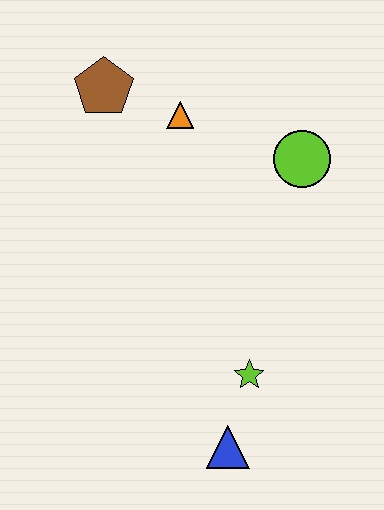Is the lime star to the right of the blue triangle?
Yes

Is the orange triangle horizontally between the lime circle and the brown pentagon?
Yes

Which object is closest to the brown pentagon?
The orange triangle is closest to the brown pentagon.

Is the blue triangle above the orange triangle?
No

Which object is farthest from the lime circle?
The blue triangle is farthest from the lime circle.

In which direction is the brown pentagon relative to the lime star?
The brown pentagon is above the lime star.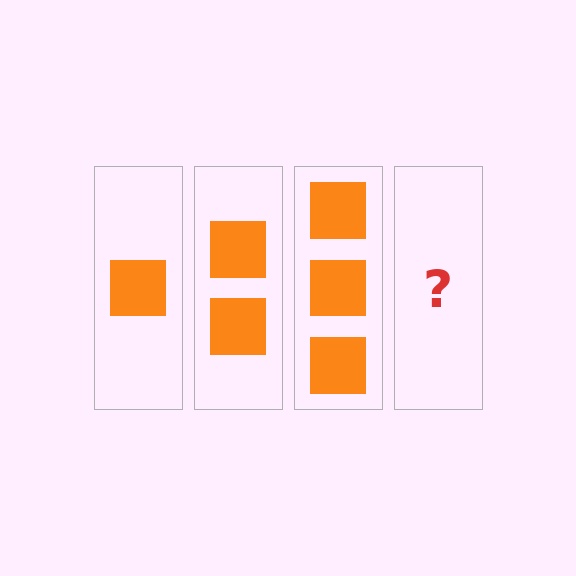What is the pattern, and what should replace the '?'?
The pattern is that each step adds one more square. The '?' should be 4 squares.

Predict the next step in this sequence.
The next step is 4 squares.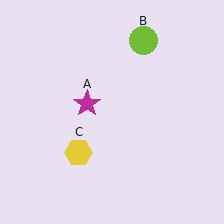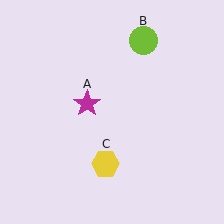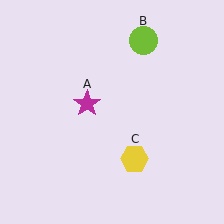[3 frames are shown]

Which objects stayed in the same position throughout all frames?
Magenta star (object A) and lime circle (object B) remained stationary.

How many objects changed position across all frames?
1 object changed position: yellow hexagon (object C).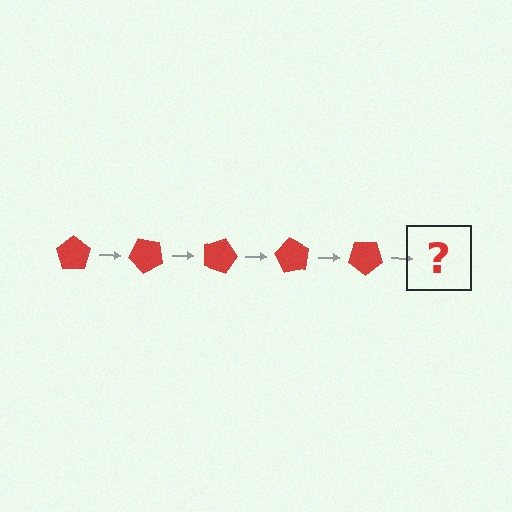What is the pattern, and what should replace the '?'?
The pattern is that the pentagon rotates 45 degrees each step. The '?' should be a red pentagon rotated 225 degrees.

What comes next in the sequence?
The next element should be a red pentagon rotated 225 degrees.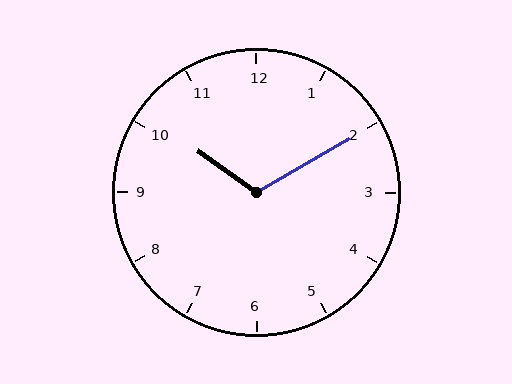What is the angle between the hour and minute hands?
Approximately 115 degrees.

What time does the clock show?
10:10.